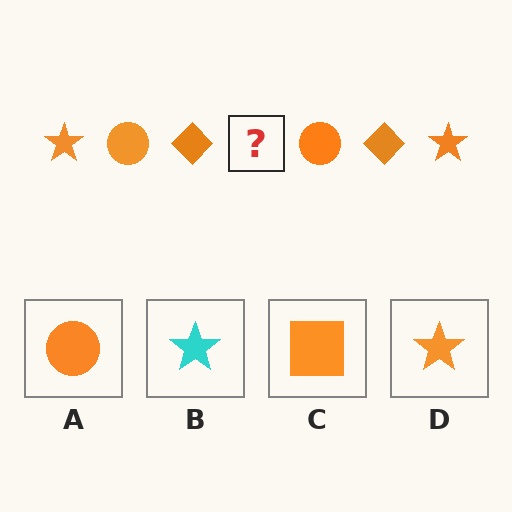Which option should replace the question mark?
Option D.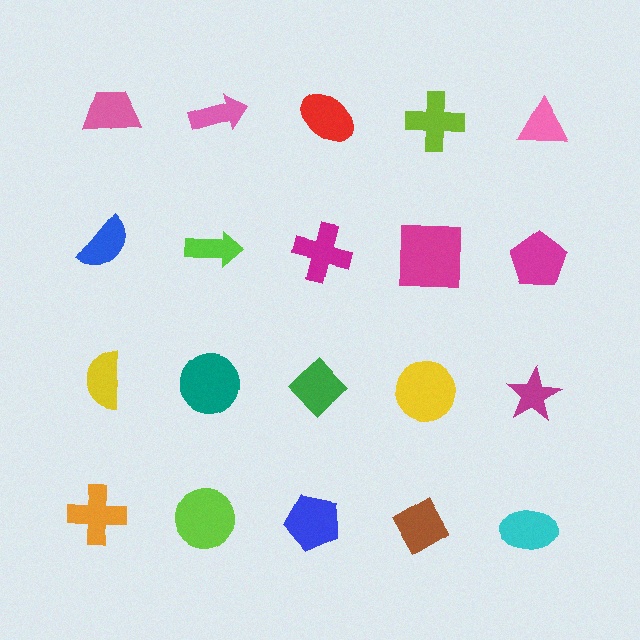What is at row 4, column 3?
A blue pentagon.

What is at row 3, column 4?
A yellow circle.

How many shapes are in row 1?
5 shapes.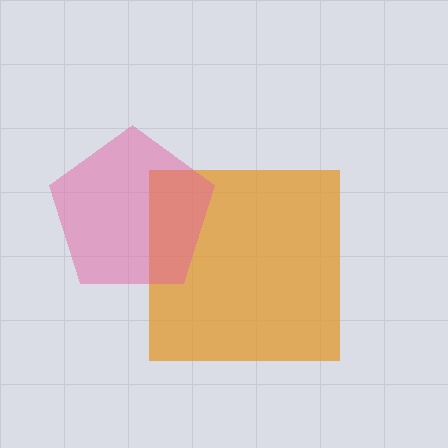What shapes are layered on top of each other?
The layered shapes are: an orange square, a pink pentagon.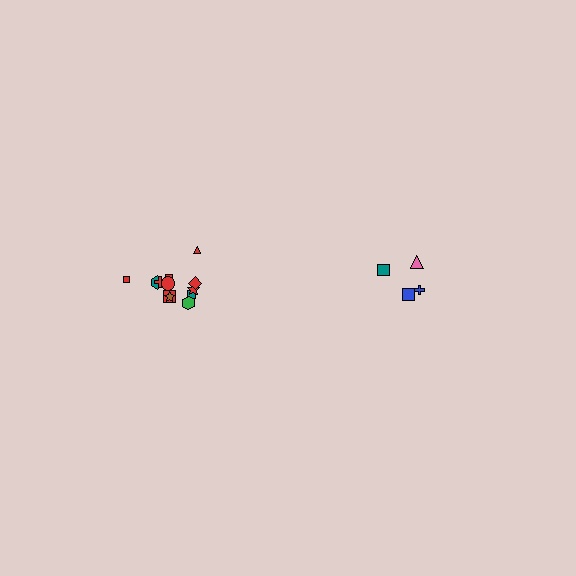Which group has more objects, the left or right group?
The left group.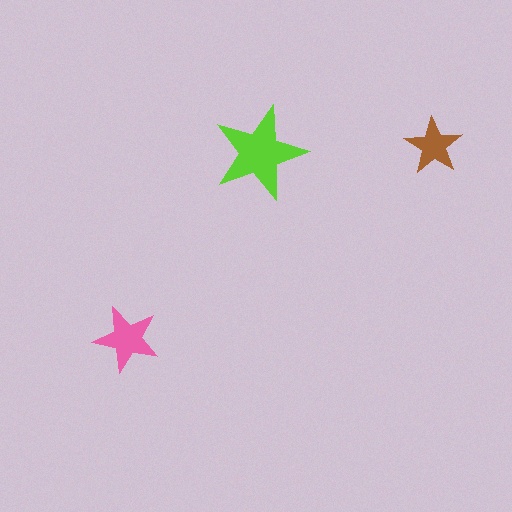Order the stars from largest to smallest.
the lime one, the pink one, the brown one.